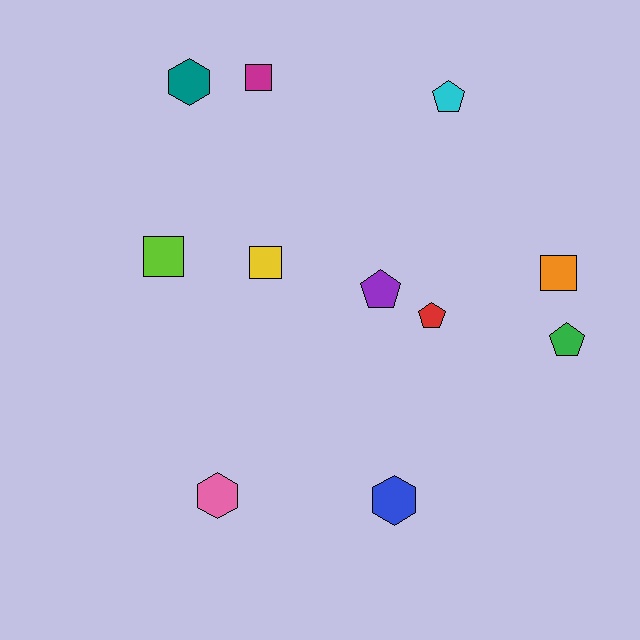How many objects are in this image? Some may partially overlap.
There are 11 objects.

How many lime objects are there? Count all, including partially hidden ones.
There is 1 lime object.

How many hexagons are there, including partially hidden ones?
There are 3 hexagons.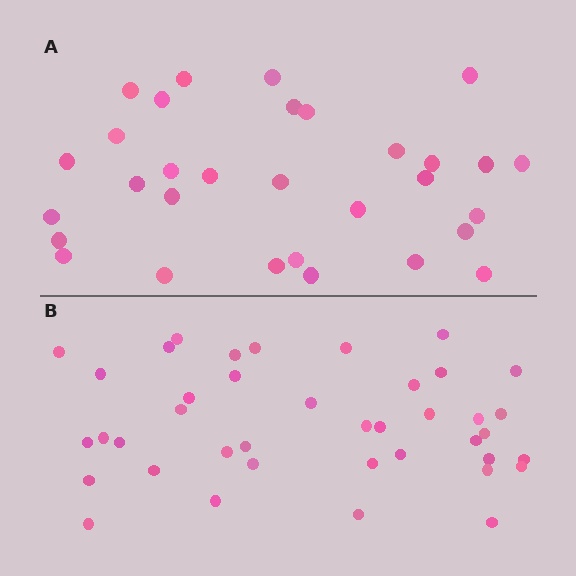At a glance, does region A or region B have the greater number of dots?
Region B (the bottom region) has more dots.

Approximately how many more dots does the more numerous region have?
Region B has roughly 8 or so more dots than region A.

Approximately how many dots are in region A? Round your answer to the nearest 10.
About 30 dots. (The exact count is 31, which rounds to 30.)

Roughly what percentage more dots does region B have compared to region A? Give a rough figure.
About 30% more.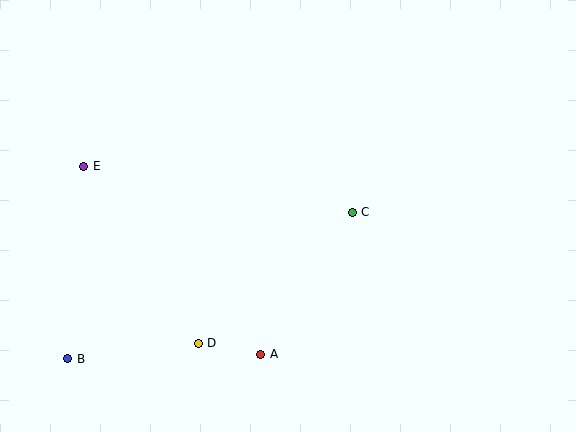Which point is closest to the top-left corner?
Point E is closest to the top-left corner.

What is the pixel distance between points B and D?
The distance between B and D is 132 pixels.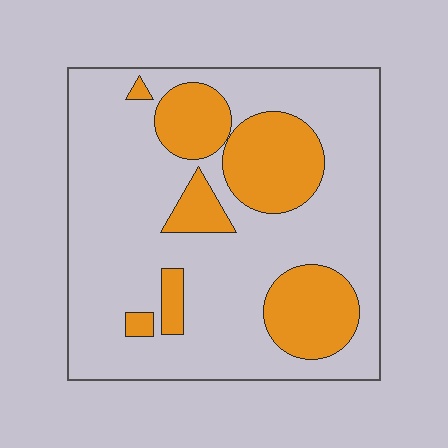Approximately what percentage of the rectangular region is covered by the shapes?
Approximately 25%.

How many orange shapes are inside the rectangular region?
7.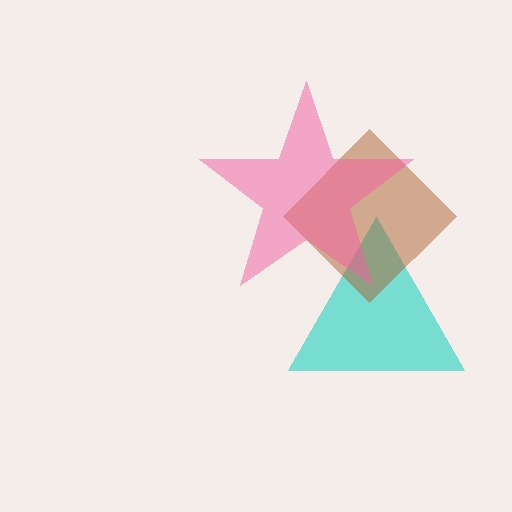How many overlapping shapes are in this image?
There are 3 overlapping shapes in the image.